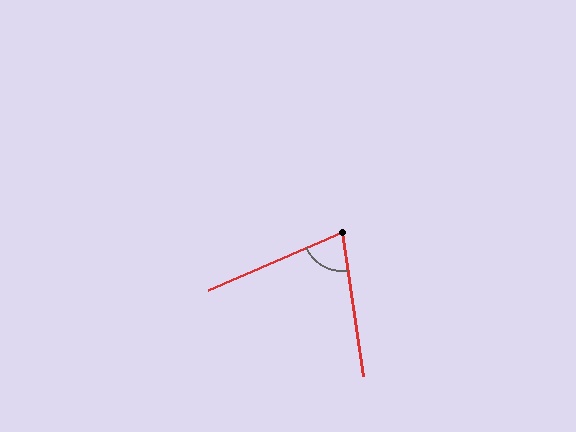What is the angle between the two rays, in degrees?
Approximately 75 degrees.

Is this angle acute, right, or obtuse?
It is acute.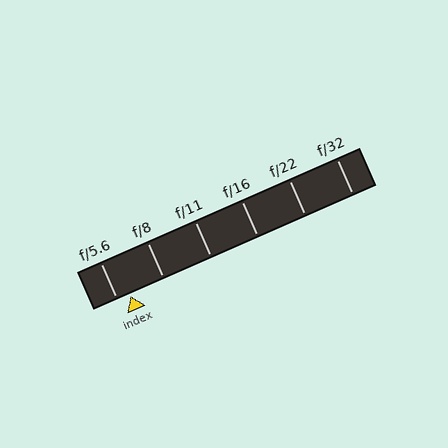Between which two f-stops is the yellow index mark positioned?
The index mark is between f/5.6 and f/8.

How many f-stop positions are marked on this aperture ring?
There are 6 f-stop positions marked.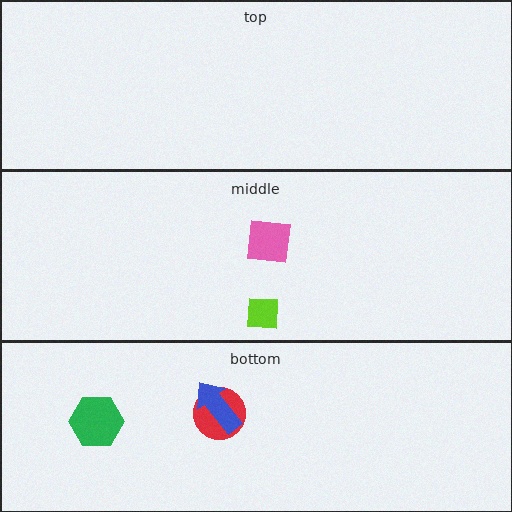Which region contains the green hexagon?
The bottom region.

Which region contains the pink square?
The middle region.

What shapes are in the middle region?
The lime square, the pink square.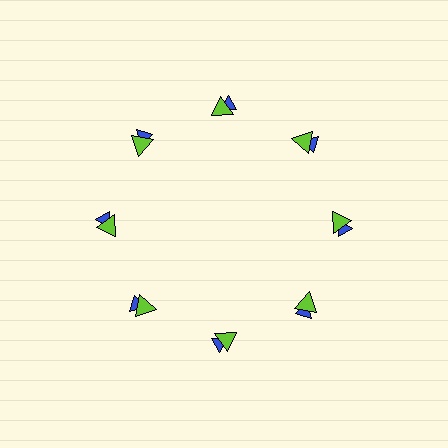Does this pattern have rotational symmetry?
Yes, this pattern has 8-fold rotational symmetry. It looks the same after rotating 45 degrees around the center.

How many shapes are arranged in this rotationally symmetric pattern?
There are 16 shapes, arranged in 8 groups of 2.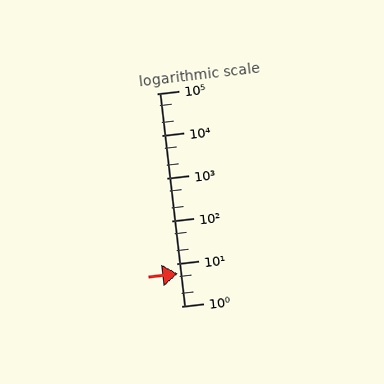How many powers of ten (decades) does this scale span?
The scale spans 5 decades, from 1 to 100000.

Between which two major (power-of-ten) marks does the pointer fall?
The pointer is between 1 and 10.